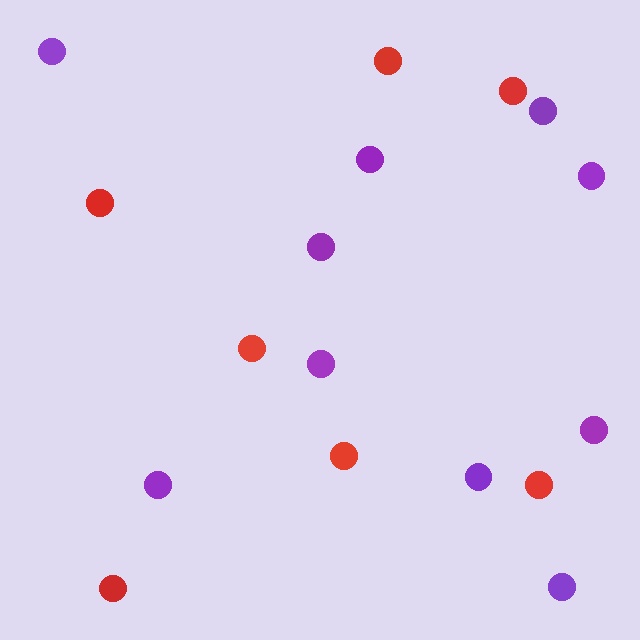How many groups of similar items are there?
There are 2 groups: one group of red circles (7) and one group of purple circles (10).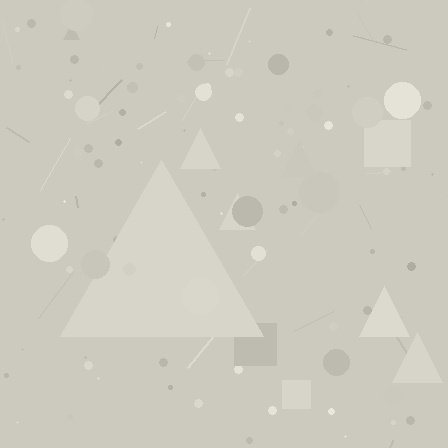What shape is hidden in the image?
A triangle is hidden in the image.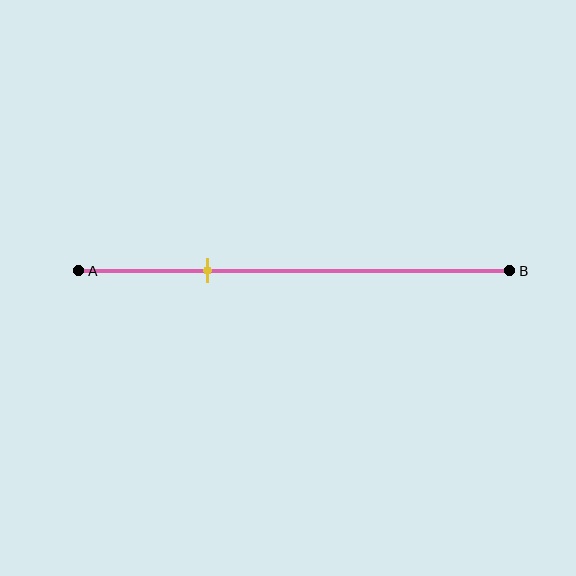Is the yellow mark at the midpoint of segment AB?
No, the mark is at about 30% from A, not at the 50% midpoint.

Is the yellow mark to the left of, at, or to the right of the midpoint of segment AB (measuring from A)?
The yellow mark is to the left of the midpoint of segment AB.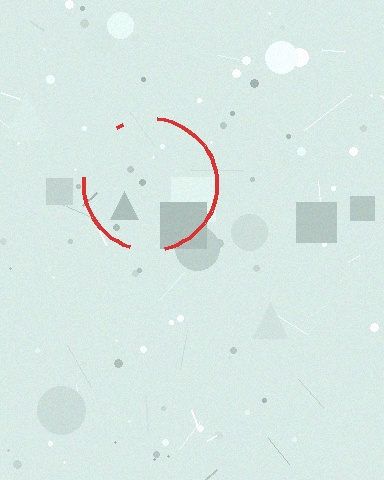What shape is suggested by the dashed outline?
The dashed outline suggests a circle.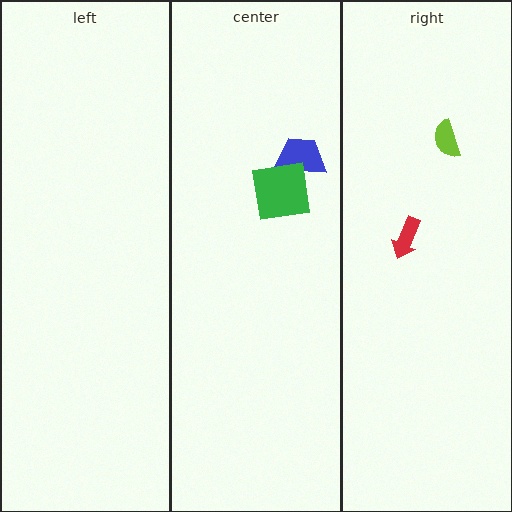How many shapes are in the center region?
2.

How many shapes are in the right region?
2.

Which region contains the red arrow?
The right region.